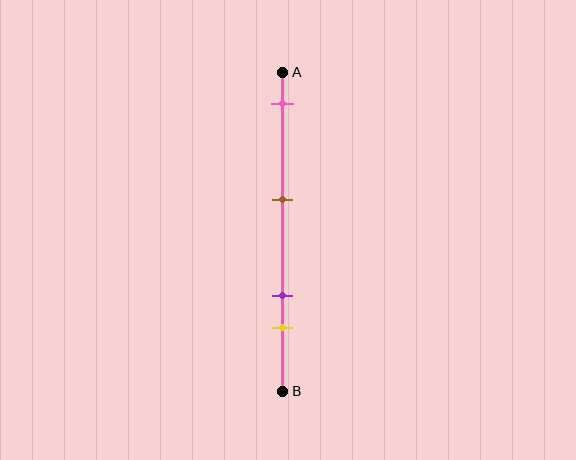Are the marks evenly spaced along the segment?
No, the marks are not evenly spaced.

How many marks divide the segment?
There are 4 marks dividing the segment.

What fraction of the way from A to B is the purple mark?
The purple mark is approximately 70% (0.7) of the way from A to B.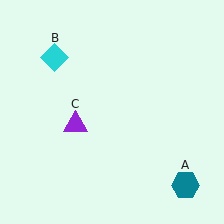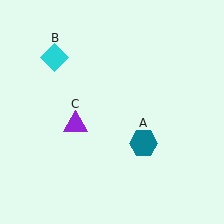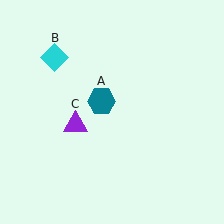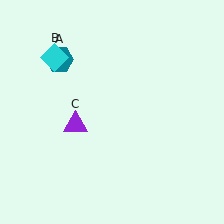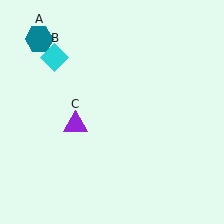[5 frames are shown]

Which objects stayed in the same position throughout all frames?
Cyan diamond (object B) and purple triangle (object C) remained stationary.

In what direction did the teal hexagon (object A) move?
The teal hexagon (object A) moved up and to the left.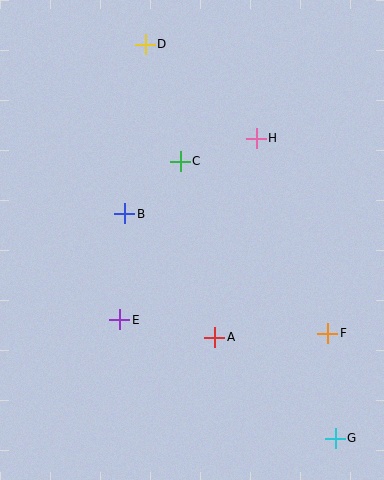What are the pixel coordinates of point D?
Point D is at (145, 44).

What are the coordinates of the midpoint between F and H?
The midpoint between F and H is at (292, 236).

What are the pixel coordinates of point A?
Point A is at (215, 337).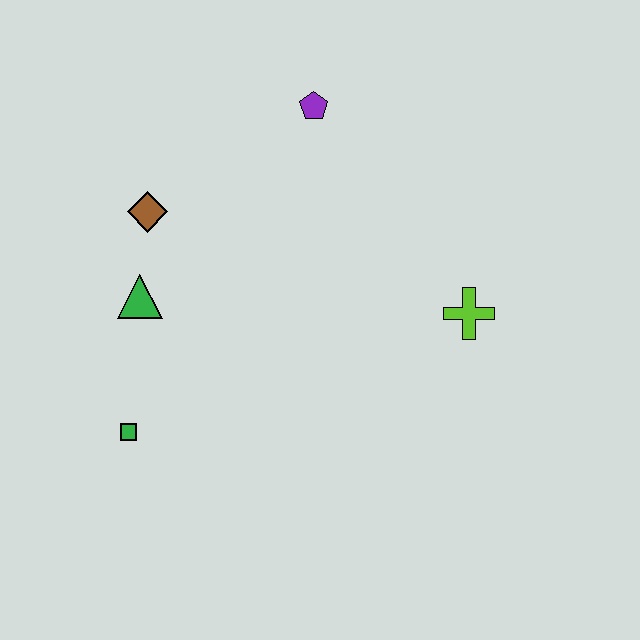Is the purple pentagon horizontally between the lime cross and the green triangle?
Yes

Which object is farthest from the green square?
The purple pentagon is farthest from the green square.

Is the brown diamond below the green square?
No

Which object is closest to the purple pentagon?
The brown diamond is closest to the purple pentagon.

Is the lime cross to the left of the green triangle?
No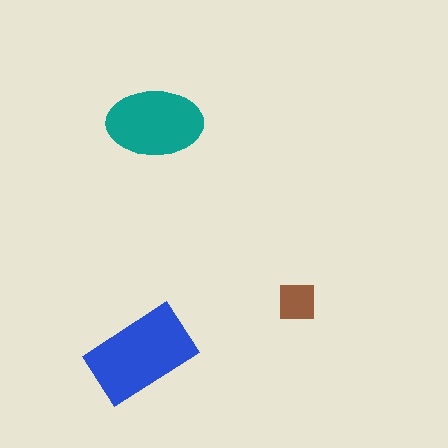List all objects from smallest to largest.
The brown square, the teal ellipse, the blue rectangle.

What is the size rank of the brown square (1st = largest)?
3rd.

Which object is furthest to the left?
The blue rectangle is leftmost.